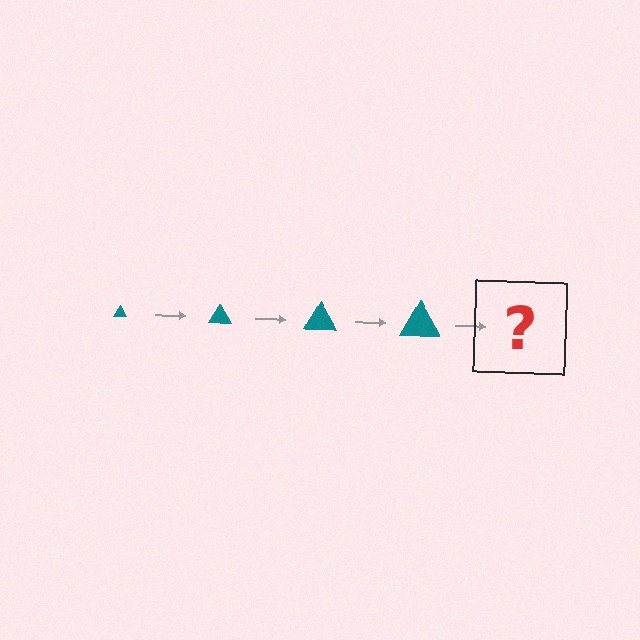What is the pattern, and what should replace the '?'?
The pattern is that the triangle gets progressively larger each step. The '?' should be a teal triangle, larger than the previous one.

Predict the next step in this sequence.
The next step is a teal triangle, larger than the previous one.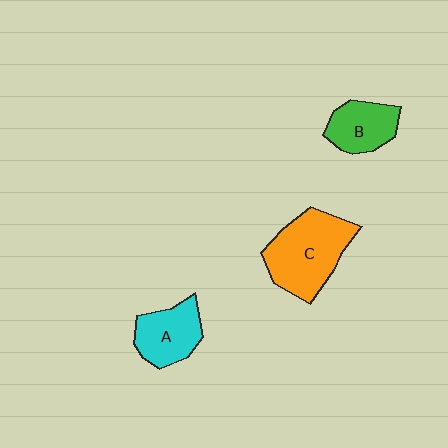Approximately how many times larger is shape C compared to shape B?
Approximately 1.8 times.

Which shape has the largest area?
Shape C (orange).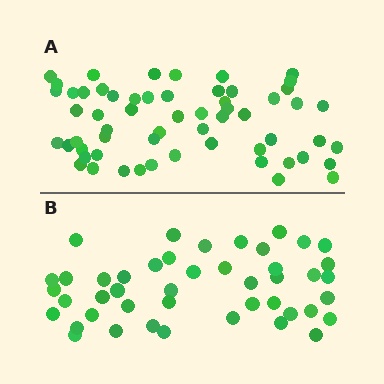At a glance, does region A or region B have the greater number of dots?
Region A (the top region) has more dots.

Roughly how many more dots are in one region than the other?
Region A has approximately 15 more dots than region B.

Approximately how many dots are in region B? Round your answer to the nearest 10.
About 40 dots. (The exact count is 45, which rounds to 40.)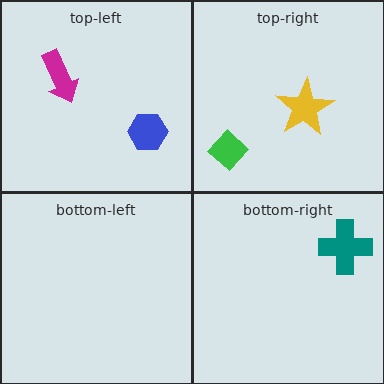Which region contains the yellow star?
The top-right region.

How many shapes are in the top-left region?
2.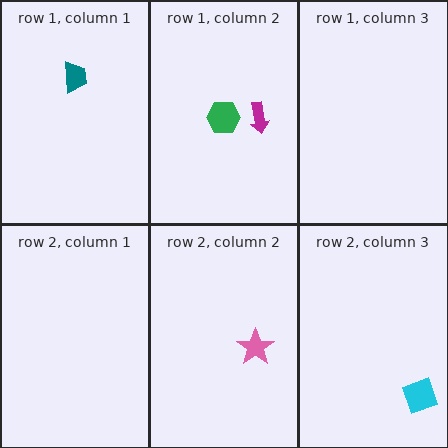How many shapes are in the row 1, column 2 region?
2.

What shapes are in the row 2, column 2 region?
The pink star.